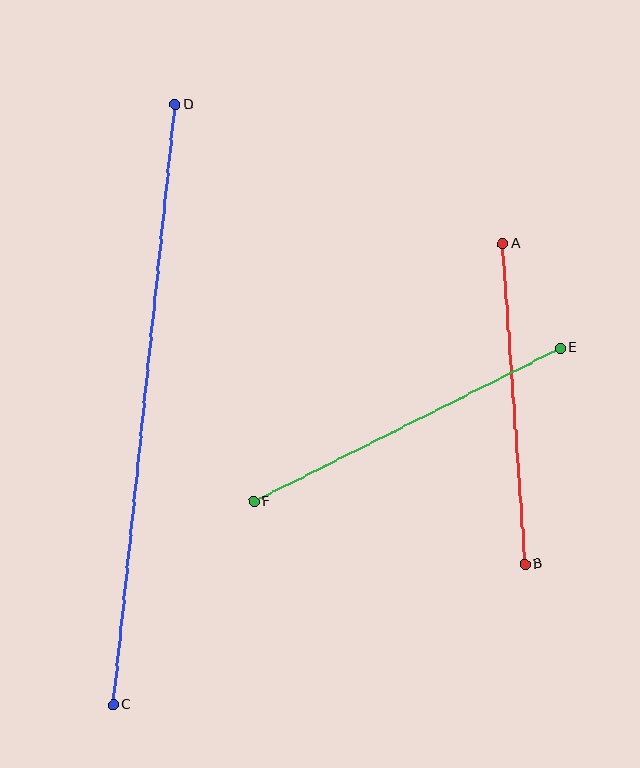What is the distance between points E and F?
The distance is approximately 343 pixels.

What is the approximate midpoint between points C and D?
The midpoint is at approximately (144, 405) pixels.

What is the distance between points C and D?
The distance is approximately 603 pixels.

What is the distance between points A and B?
The distance is approximately 321 pixels.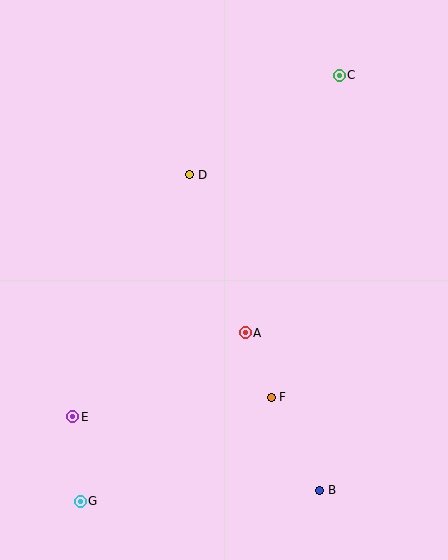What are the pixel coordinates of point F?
Point F is at (271, 397).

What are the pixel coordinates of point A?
Point A is at (245, 333).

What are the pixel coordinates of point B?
Point B is at (320, 490).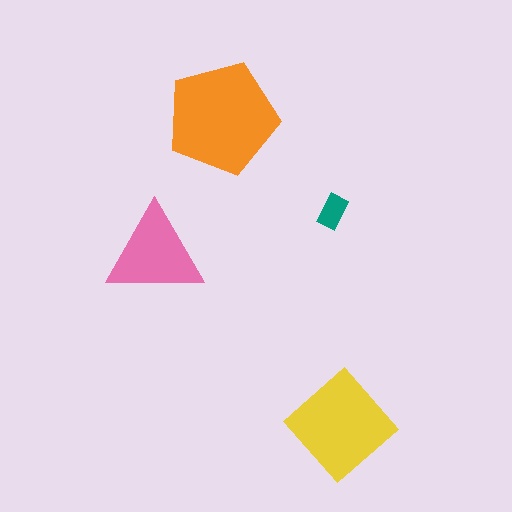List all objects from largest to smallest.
The orange pentagon, the yellow diamond, the pink triangle, the teal rectangle.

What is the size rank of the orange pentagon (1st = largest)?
1st.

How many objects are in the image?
There are 4 objects in the image.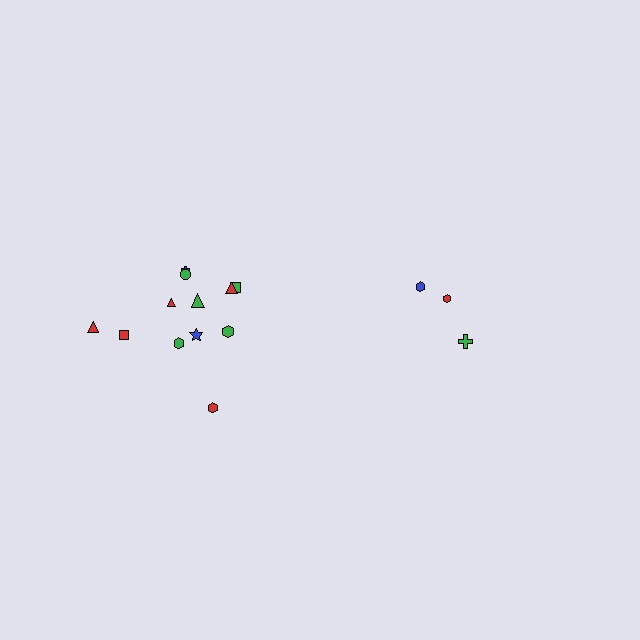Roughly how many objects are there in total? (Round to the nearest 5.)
Roughly 15 objects in total.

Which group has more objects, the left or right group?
The left group.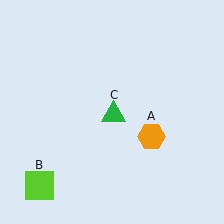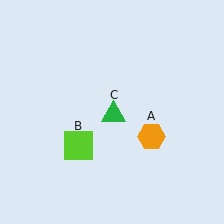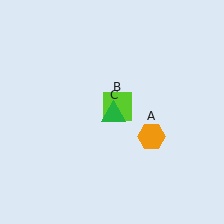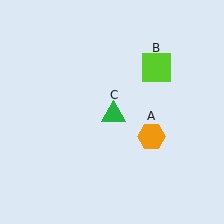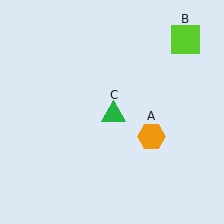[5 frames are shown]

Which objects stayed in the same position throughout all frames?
Orange hexagon (object A) and green triangle (object C) remained stationary.